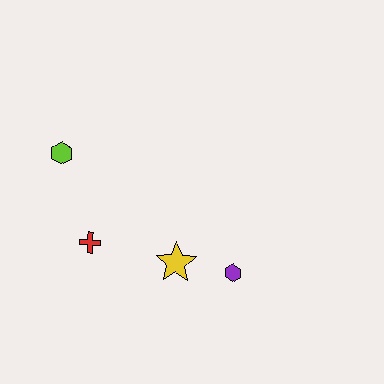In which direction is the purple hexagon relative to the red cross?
The purple hexagon is to the right of the red cross.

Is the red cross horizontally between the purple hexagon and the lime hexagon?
Yes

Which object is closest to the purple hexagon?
The yellow star is closest to the purple hexagon.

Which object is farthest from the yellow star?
The lime hexagon is farthest from the yellow star.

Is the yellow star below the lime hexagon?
Yes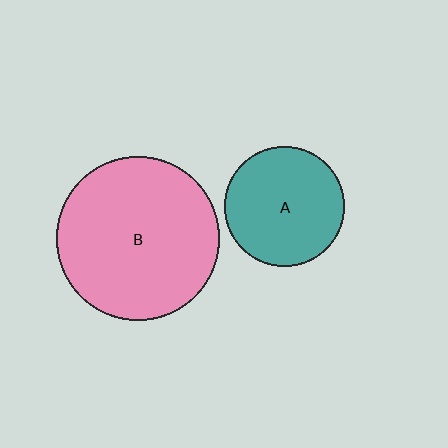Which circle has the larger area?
Circle B (pink).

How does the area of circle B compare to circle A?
Approximately 1.9 times.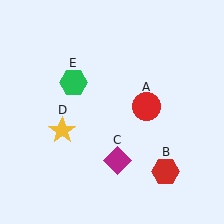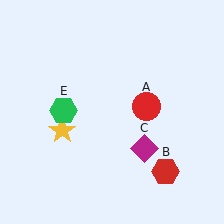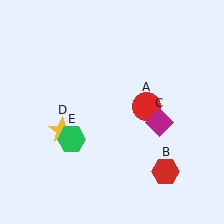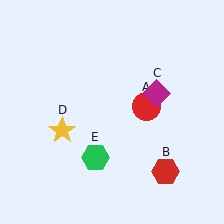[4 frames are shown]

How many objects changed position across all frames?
2 objects changed position: magenta diamond (object C), green hexagon (object E).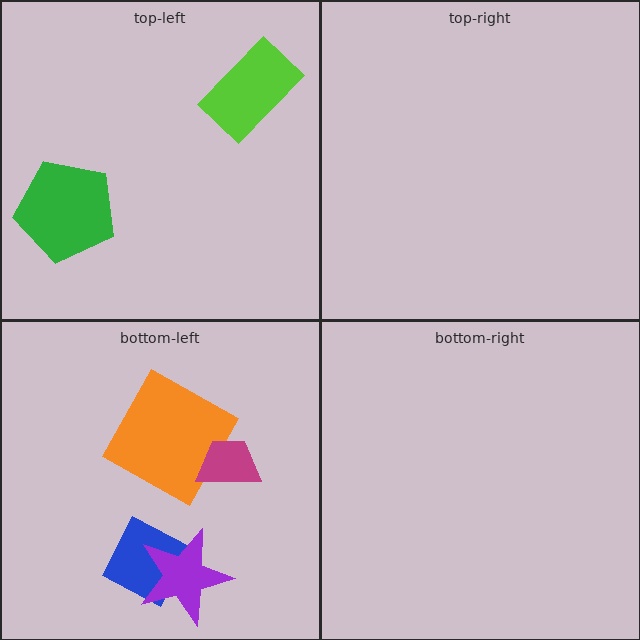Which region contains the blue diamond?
The bottom-left region.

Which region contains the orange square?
The bottom-left region.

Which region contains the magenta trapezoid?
The bottom-left region.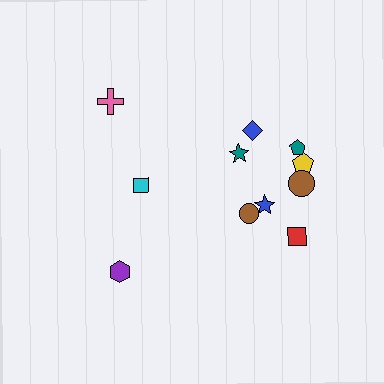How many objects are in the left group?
There are 3 objects.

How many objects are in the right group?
There are 8 objects.